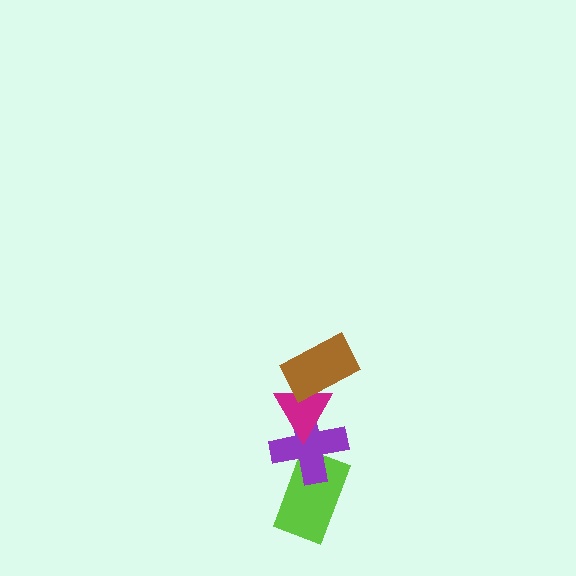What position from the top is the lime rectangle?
The lime rectangle is 4th from the top.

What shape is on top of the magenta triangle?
The brown rectangle is on top of the magenta triangle.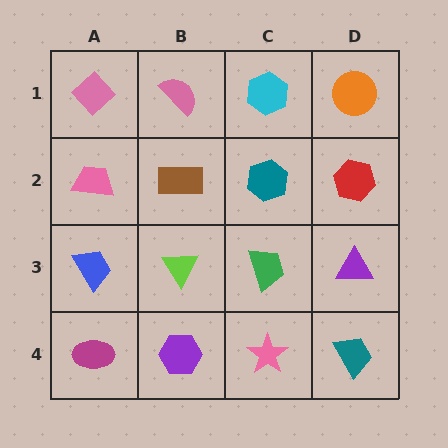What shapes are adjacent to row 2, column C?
A cyan hexagon (row 1, column C), a green trapezoid (row 3, column C), a brown rectangle (row 2, column B), a red hexagon (row 2, column D).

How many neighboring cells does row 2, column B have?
4.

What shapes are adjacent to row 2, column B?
A pink semicircle (row 1, column B), a lime triangle (row 3, column B), a pink trapezoid (row 2, column A), a teal hexagon (row 2, column C).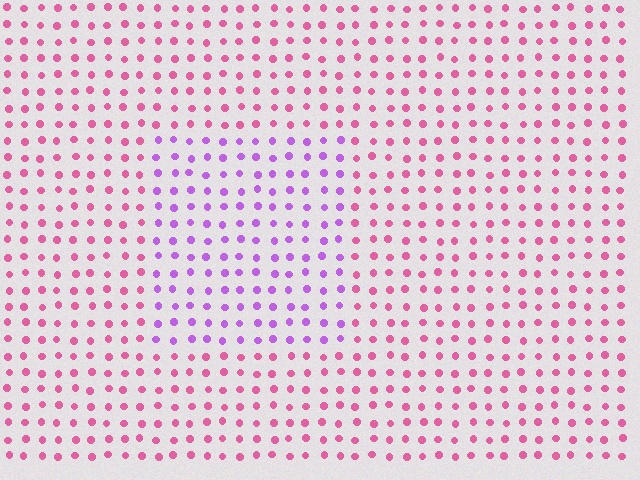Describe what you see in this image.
The image is filled with small pink elements in a uniform arrangement. A rectangle-shaped region is visible where the elements are tinted to a slightly different hue, forming a subtle color boundary.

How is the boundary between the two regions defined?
The boundary is defined purely by a slight shift in hue (about 46 degrees). Spacing, size, and orientation are identical on both sides.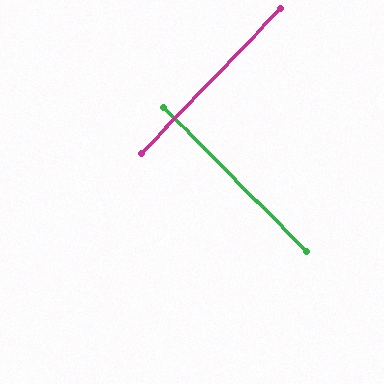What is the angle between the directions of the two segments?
Approximately 88 degrees.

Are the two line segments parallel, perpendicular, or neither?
Perpendicular — they meet at approximately 88°.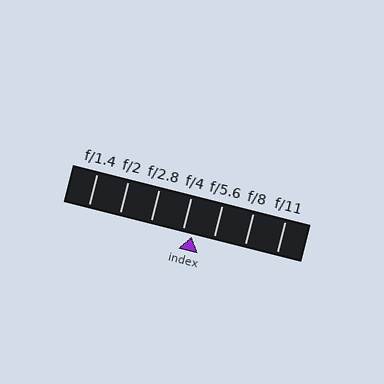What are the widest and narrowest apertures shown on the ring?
The widest aperture shown is f/1.4 and the narrowest is f/11.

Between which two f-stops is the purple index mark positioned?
The index mark is between f/4 and f/5.6.